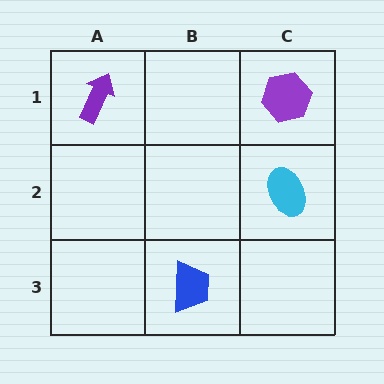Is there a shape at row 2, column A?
No, that cell is empty.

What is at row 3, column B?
A blue trapezoid.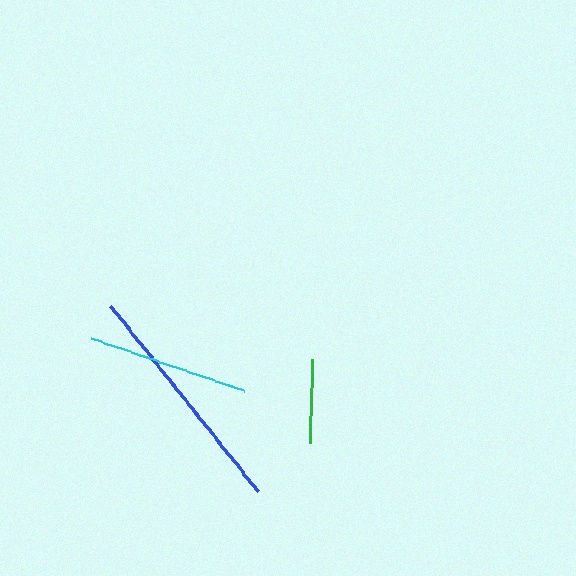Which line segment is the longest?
The blue line is the longest at approximately 237 pixels.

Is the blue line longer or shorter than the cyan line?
The blue line is longer than the cyan line.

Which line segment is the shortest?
The green line is the shortest at approximately 83 pixels.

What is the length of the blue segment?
The blue segment is approximately 237 pixels long.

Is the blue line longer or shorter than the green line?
The blue line is longer than the green line.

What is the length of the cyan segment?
The cyan segment is approximately 162 pixels long.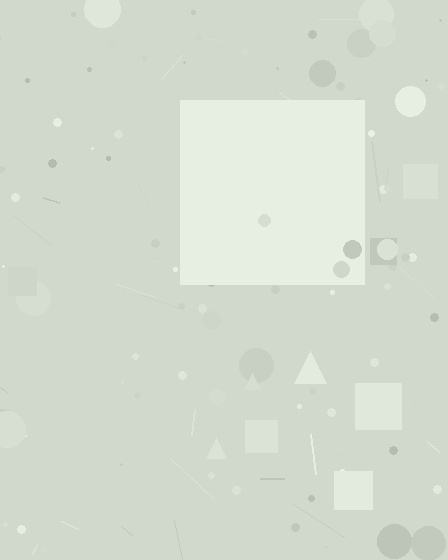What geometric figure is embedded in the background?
A square is embedded in the background.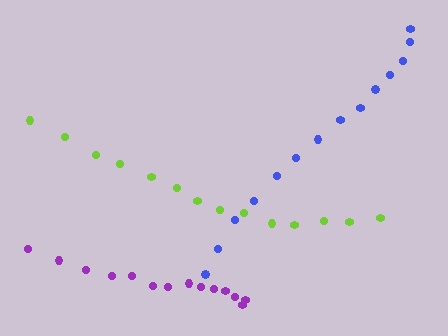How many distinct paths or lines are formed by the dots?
There are 3 distinct paths.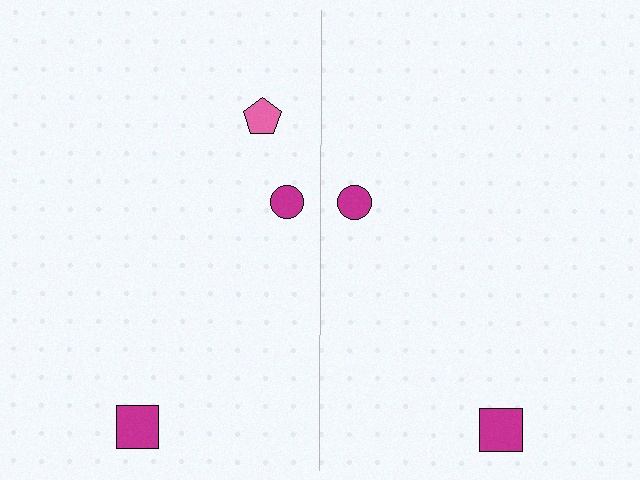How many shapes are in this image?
There are 5 shapes in this image.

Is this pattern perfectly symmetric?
No, the pattern is not perfectly symmetric. A pink pentagon is missing from the right side.